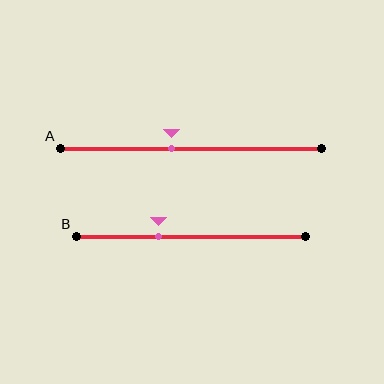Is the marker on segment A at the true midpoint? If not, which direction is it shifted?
No, the marker on segment A is shifted to the left by about 8% of the segment length.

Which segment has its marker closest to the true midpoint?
Segment A has its marker closest to the true midpoint.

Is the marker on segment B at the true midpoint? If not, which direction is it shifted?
No, the marker on segment B is shifted to the left by about 14% of the segment length.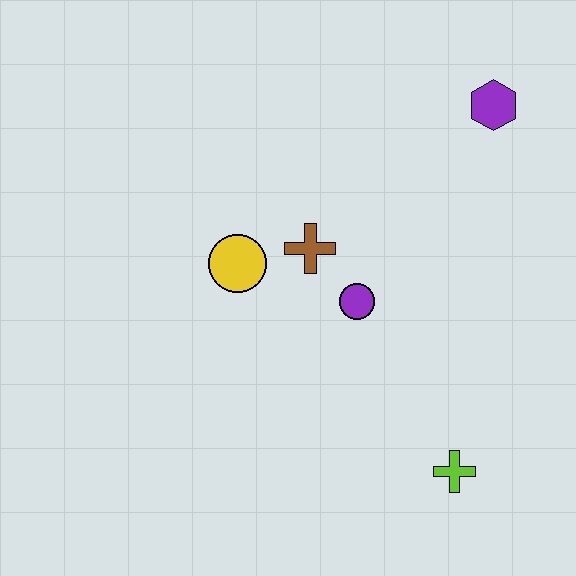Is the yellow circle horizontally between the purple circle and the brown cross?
No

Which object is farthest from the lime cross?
The purple hexagon is farthest from the lime cross.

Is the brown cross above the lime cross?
Yes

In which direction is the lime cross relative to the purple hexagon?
The lime cross is below the purple hexagon.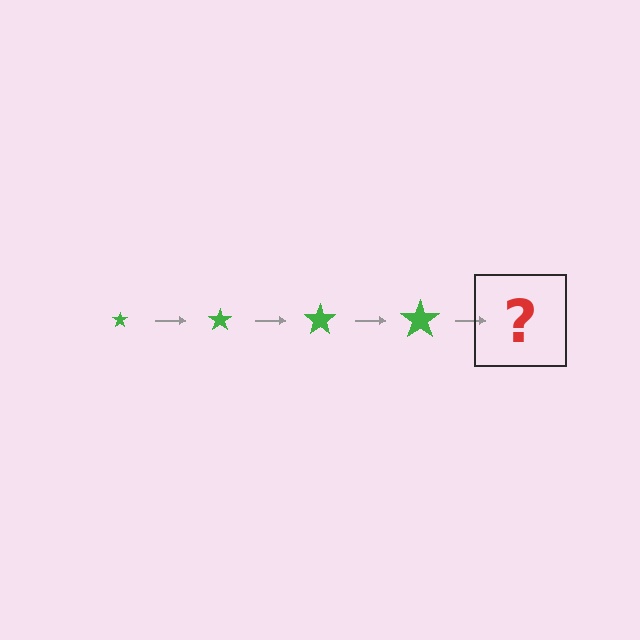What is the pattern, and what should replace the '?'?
The pattern is that the star gets progressively larger each step. The '?' should be a green star, larger than the previous one.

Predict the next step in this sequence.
The next step is a green star, larger than the previous one.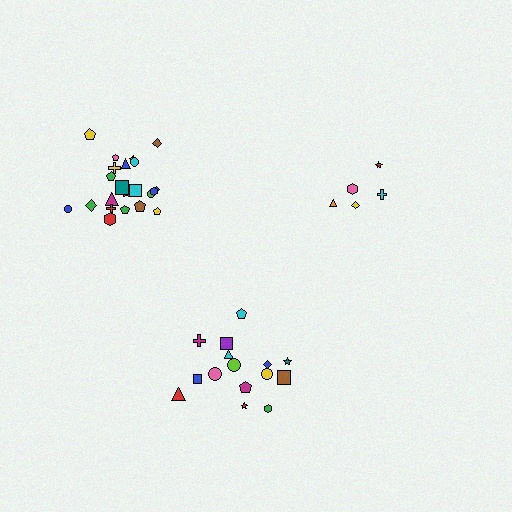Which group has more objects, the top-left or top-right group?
The top-left group.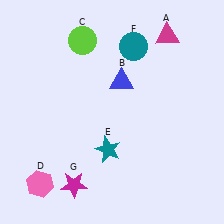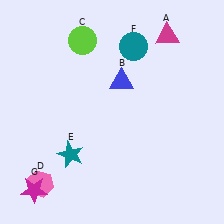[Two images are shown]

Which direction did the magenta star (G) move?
The magenta star (G) moved left.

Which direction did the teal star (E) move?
The teal star (E) moved left.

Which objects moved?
The objects that moved are: the teal star (E), the magenta star (G).